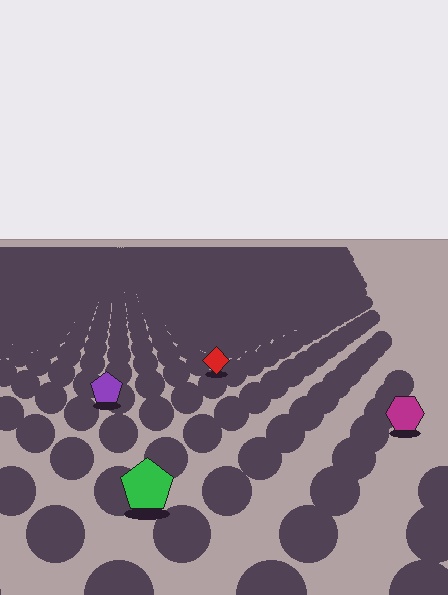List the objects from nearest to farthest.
From nearest to farthest: the green pentagon, the magenta hexagon, the purple pentagon, the red diamond.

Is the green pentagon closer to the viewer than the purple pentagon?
Yes. The green pentagon is closer — you can tell from the texture gradient: the ground texture is coarser near it.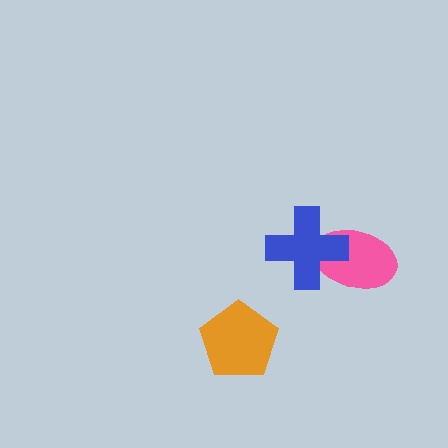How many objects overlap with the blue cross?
1 object overlaps with the blue cross.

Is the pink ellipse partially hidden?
Yes, it is partially covered by another shape.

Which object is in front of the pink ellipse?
The blue cross is in front of the pink ellipse.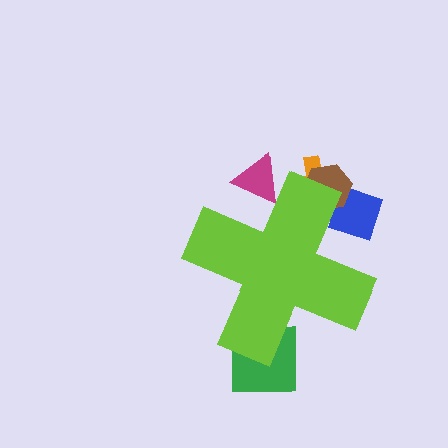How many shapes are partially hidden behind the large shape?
5 shapes are partially hidden.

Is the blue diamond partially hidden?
Yes, the blue diamond is partially hidden behind the lime cross.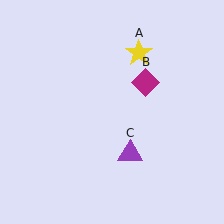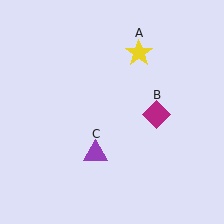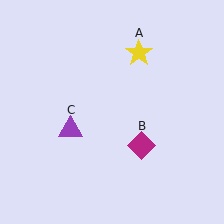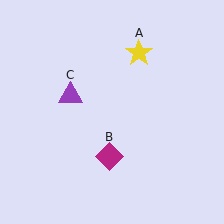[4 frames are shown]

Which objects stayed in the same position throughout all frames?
Yellow star (object A) remained stationary.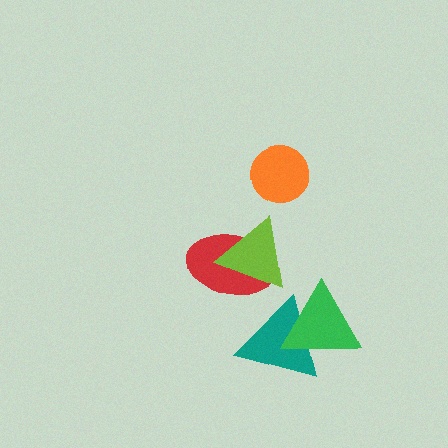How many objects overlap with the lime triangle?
1 object overlaps with the lime triangle.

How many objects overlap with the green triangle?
1 object overlaps with the green triangle.